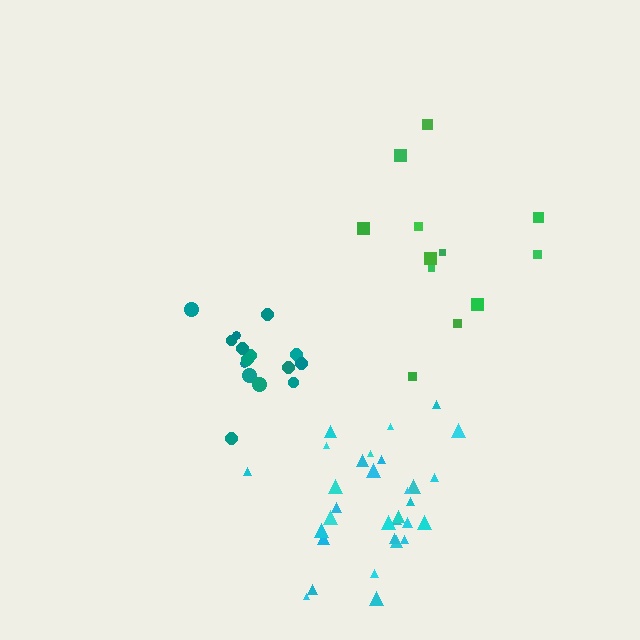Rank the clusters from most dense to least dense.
teal, cyan, green.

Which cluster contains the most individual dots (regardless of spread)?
Cyan (31).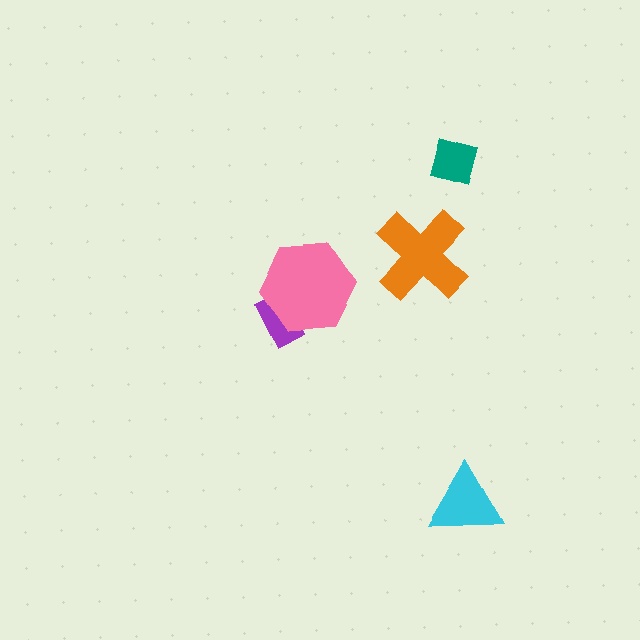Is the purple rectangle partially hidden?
Yes, it is partially covered by another shape.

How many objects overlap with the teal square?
0 objects overlap with the teal square.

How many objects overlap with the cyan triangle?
0 objects overlap with the cyan triangle.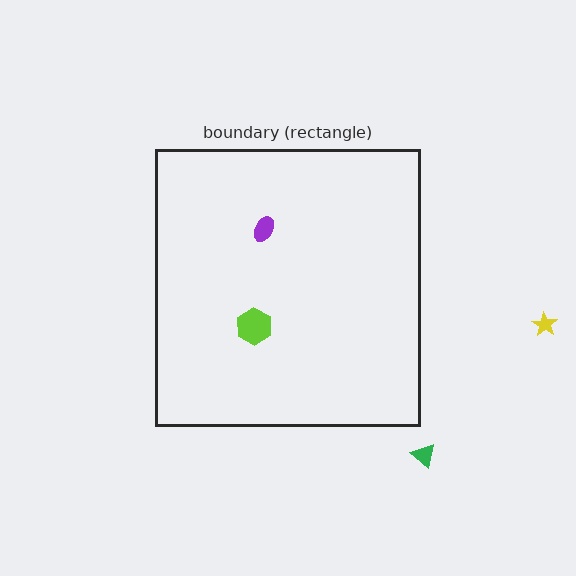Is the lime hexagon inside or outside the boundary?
Inside.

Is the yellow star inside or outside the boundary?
Outside.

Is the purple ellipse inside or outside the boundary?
Inside.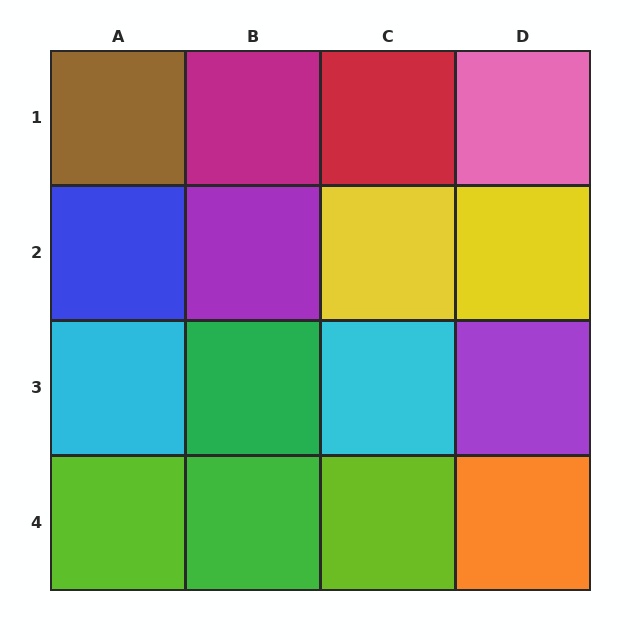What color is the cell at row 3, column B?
Green.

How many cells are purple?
2 cells are purple.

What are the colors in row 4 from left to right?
Lime, green, lime, orange.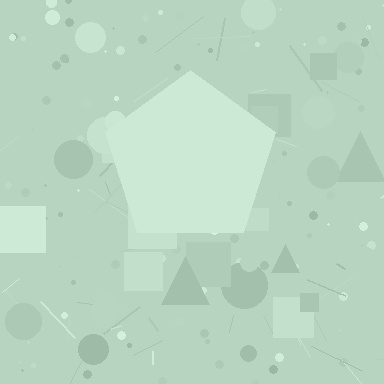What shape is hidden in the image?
A pentagon is hidden in the image.